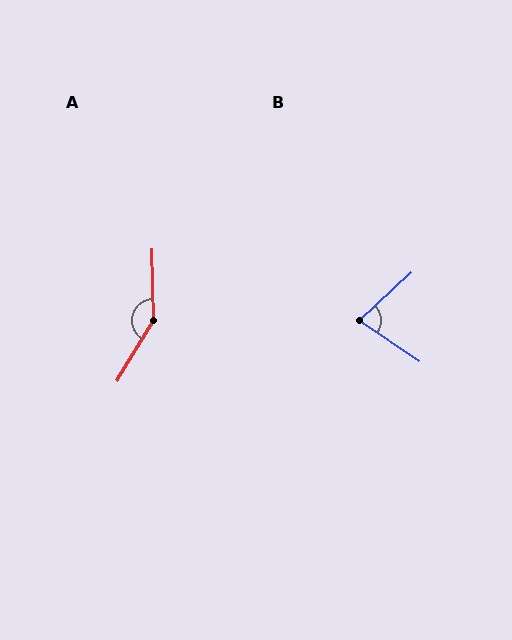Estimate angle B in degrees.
Approximately 77 degrees.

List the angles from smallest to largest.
B (77°), A (148°).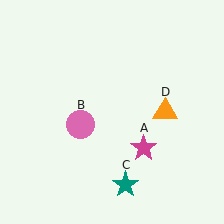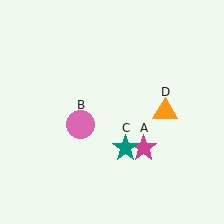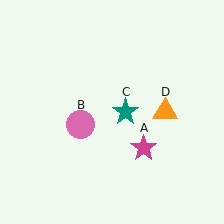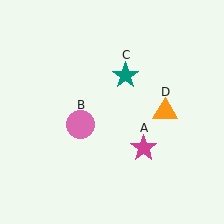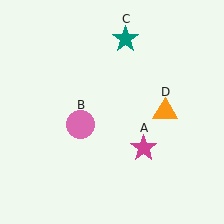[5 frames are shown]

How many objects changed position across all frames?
1 object changed position: teal star (object C).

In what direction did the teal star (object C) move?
The teal star (object C) moved up.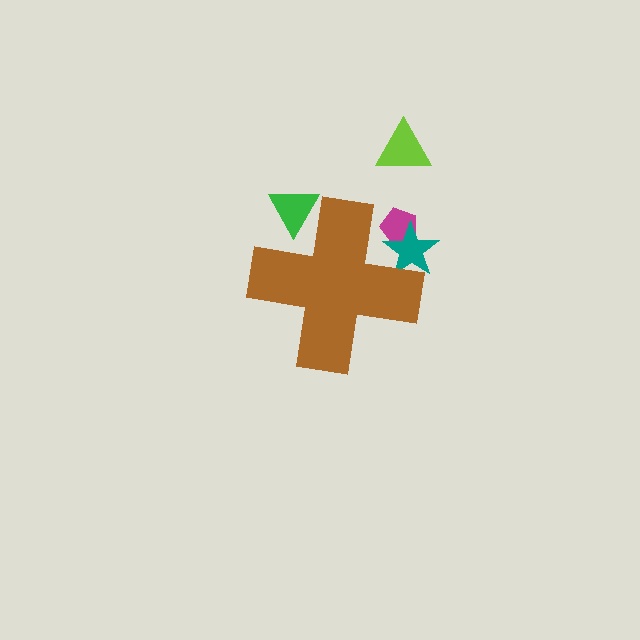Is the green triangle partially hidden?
Yes, the green triangle is partially hidden behind the brown cross.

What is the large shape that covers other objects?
A brown cross.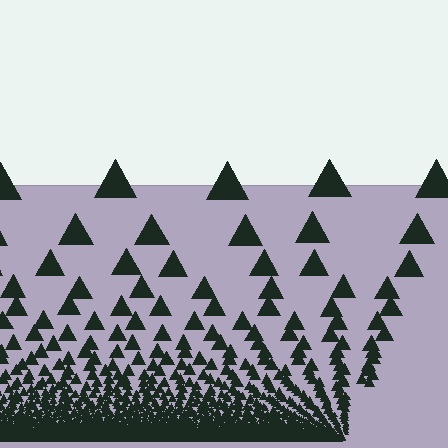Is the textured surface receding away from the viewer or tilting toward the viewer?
The surface appears to tilt toward the viewer. Texture elements get larger and sparser toward the top.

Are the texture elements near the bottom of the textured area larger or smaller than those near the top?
Smaller. The gradient is inverted — elements near the bottom are smaller and denser.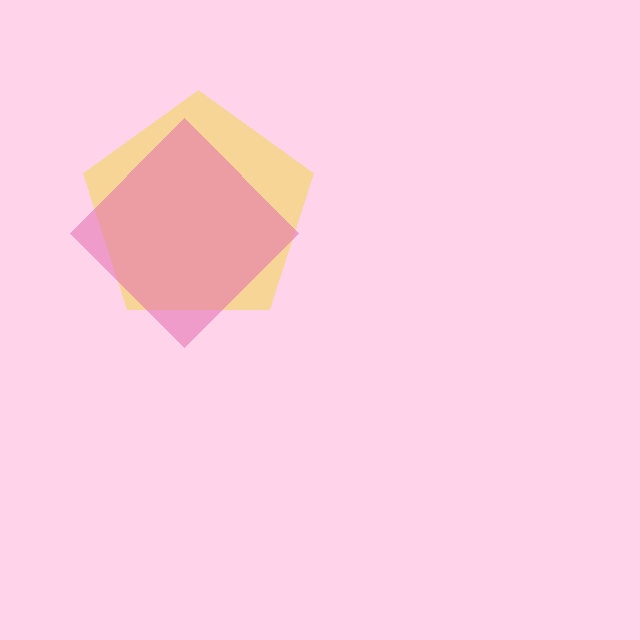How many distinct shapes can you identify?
There are 2 distinct shapes: a yellow pentagon, a pink diamond.